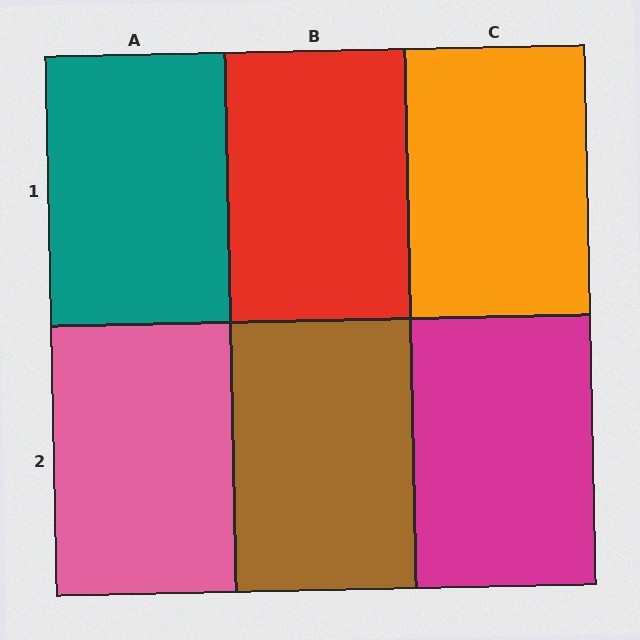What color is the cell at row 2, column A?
Pink.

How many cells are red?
1 cell is red.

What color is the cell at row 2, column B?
Brown.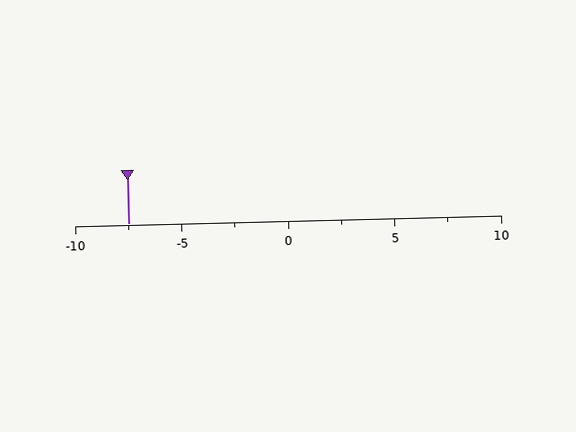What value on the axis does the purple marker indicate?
The marker indicates approximately -7.5.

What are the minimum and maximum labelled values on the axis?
The axis runs from -10 to 10.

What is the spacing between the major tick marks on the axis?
The major ticks are spaced 5 apart.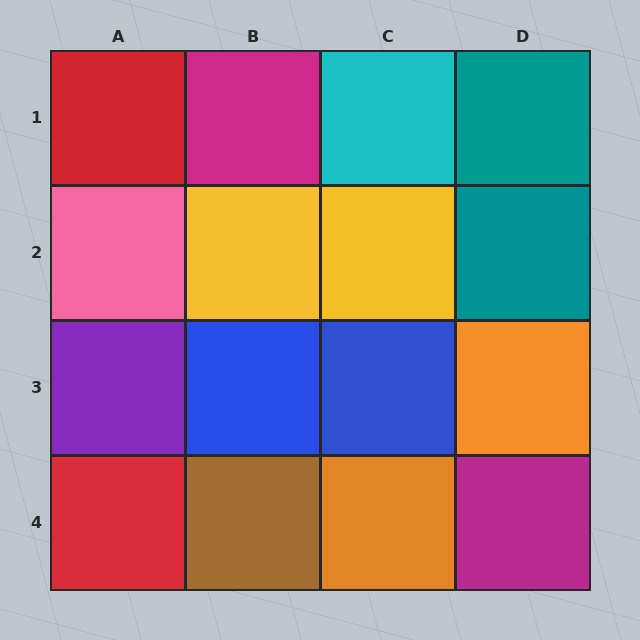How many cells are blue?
2 cells are blue.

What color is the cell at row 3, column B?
Blue.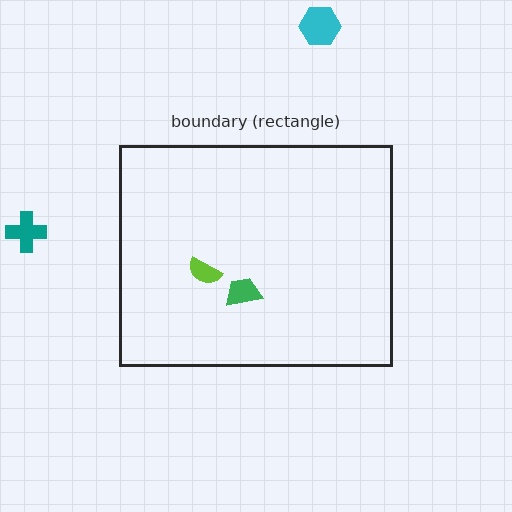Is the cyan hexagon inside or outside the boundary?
Outside.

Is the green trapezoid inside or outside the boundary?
Inside.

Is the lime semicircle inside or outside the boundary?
Inside.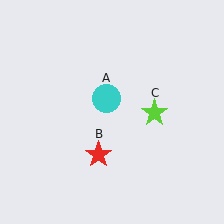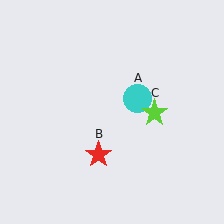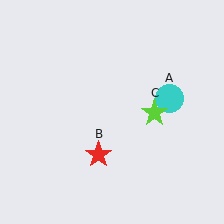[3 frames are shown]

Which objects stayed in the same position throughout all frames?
Red star (object B) and lime star (object C) remained stationary.